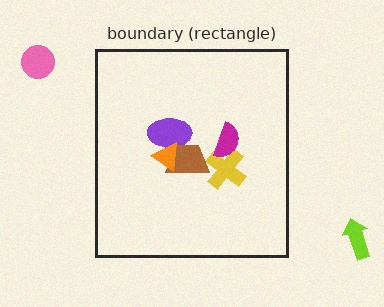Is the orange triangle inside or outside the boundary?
Inside.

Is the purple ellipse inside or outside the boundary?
Inside.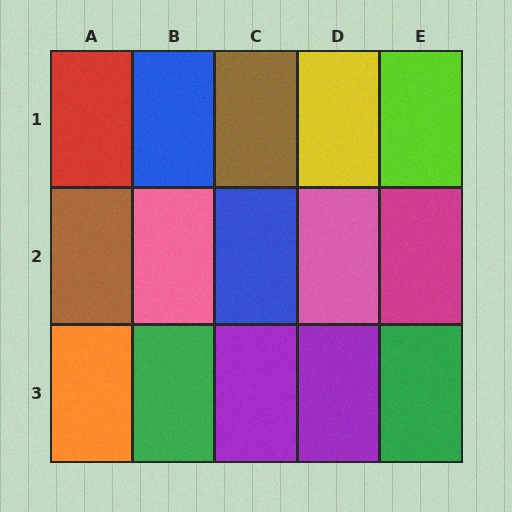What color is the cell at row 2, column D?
Pink.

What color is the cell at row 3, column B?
Green.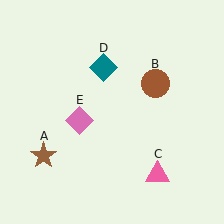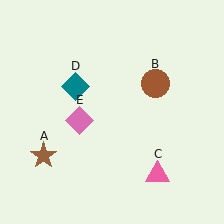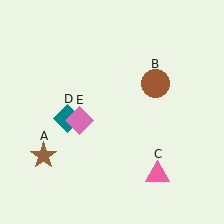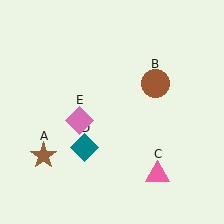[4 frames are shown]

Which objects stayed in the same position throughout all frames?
Brown star (object A) and brown circle (object B) and pink triangle (object C) and pink diamond (object E) remained stationary.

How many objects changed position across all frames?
1 object changed position: teal diamond (object D).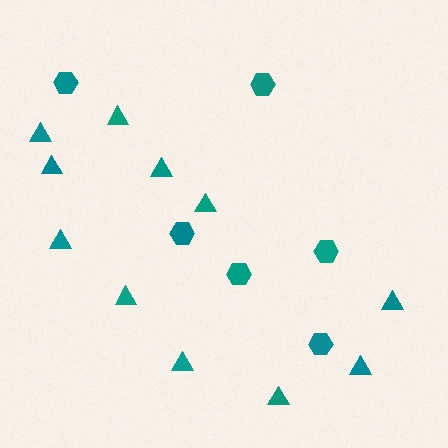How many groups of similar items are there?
There are 2 groups: one group of triangles (11) and one group of hexagons (6).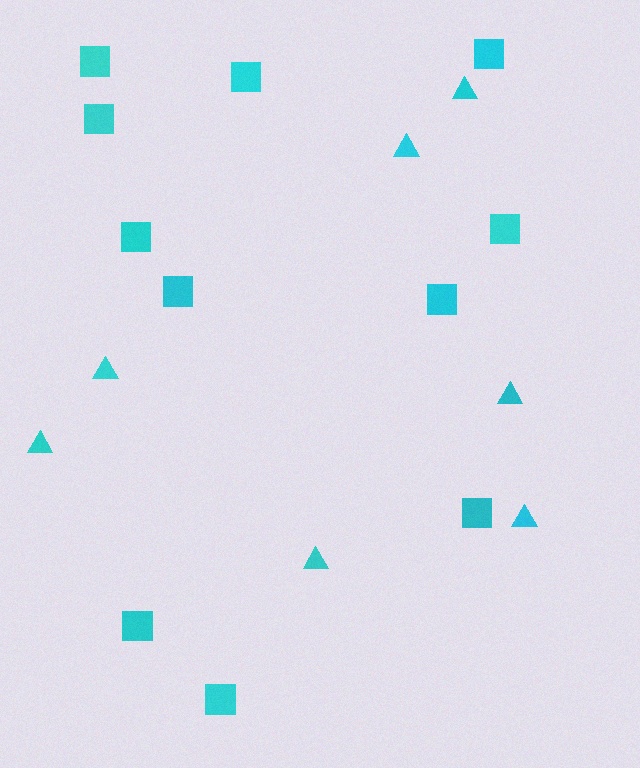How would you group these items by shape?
There are 2 groups: one group of triangles (7) and one group of squares (11).